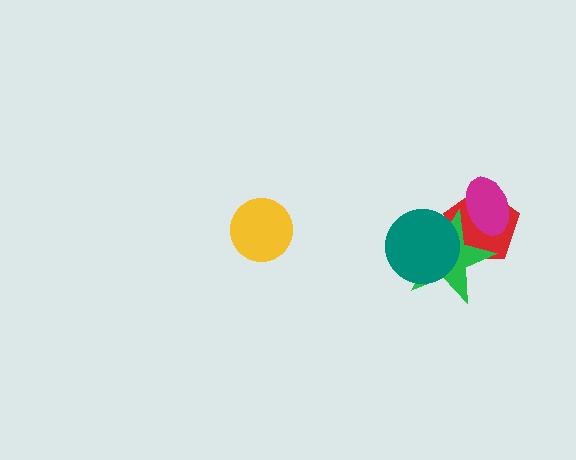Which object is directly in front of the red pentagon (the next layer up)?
The green star is directly in front of the red pentagon.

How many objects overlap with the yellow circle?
0 objects overlap with the yellow circle.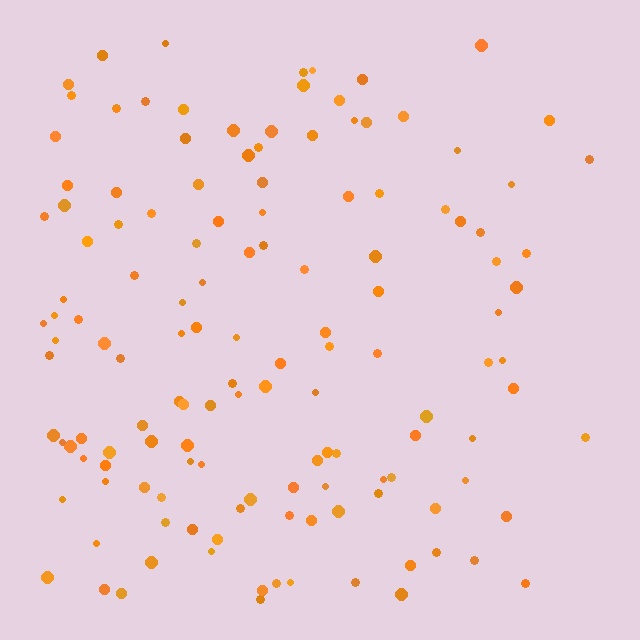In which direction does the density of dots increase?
From right to left, with the left side densest.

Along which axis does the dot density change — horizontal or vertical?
Horizontal.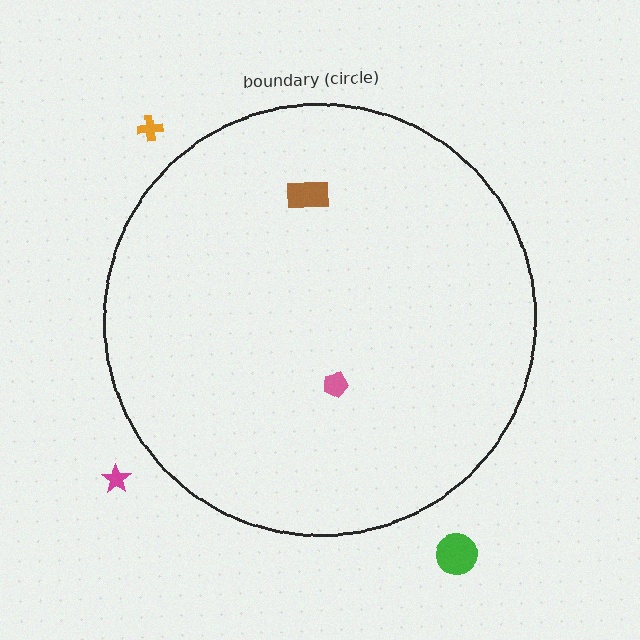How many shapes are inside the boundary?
2 inside, 3 outside.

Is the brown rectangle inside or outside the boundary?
Inside.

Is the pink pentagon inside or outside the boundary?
Inside.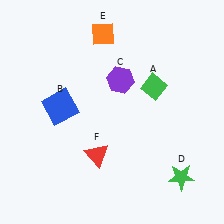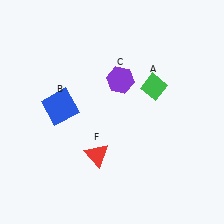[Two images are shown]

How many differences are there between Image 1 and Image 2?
There are 2 differences between the two images.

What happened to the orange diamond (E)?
The orange diamond (E) was removed in Image 2. It was in the top-left area of Image 1.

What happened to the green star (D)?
The green star (D) was removed in Image 2. It was in the bottom-right area of Image 1.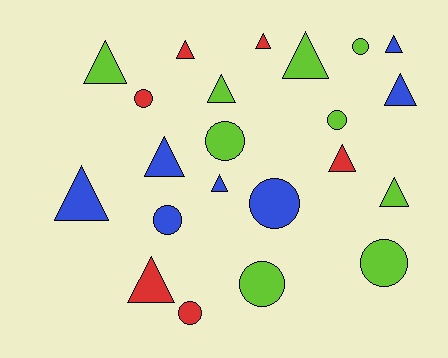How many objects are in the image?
There are 22 objects.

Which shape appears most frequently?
Triangle, with 13 objects.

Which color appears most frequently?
Lime, with 9 objects.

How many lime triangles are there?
There are 4 lime triangles.